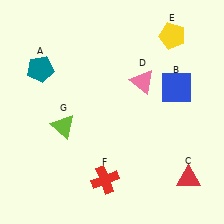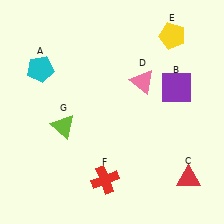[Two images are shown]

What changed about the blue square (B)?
In Image 1, B is blue. In Image 2, it changed to purple.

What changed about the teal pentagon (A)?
In Image 1, A is teal. In Image 2, it changed to cyan.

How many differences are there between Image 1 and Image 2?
There are 2 differences between the two images.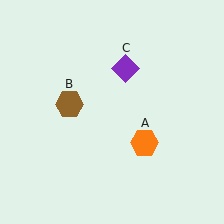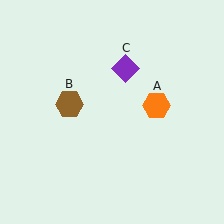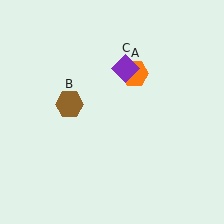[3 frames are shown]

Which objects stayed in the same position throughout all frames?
Brown hexagon (object B) and purple diamond (object C) remained stationary.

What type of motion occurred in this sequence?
The orange hexagon (object A) rotated counterclockwise around the center of the scene.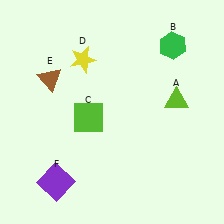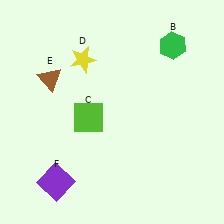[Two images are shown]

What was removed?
The lime triangle (A) was removed in Image 2.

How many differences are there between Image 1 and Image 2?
There is 1 difference between the two images.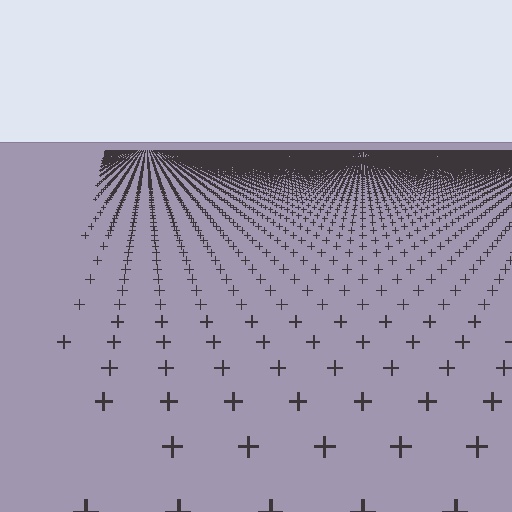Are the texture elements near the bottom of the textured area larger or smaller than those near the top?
Larger. Near the bottom, elements are closer to the viewer and appear at a bigger on-screen size.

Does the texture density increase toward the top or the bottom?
Density increases toward the top.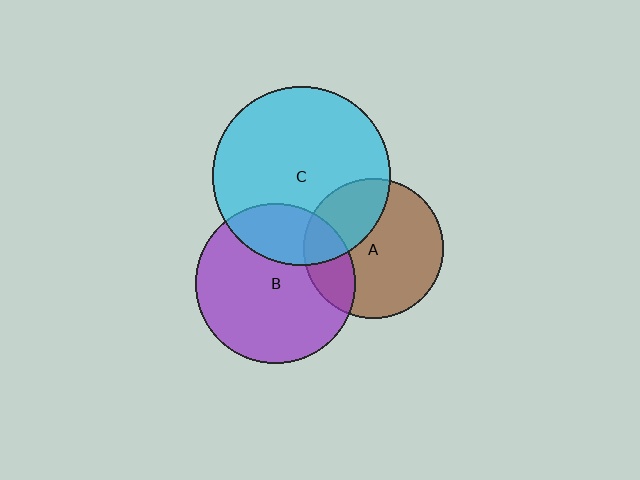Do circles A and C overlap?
Yes.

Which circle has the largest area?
Circle C (cyan).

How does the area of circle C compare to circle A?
Approximately 1.6 times.